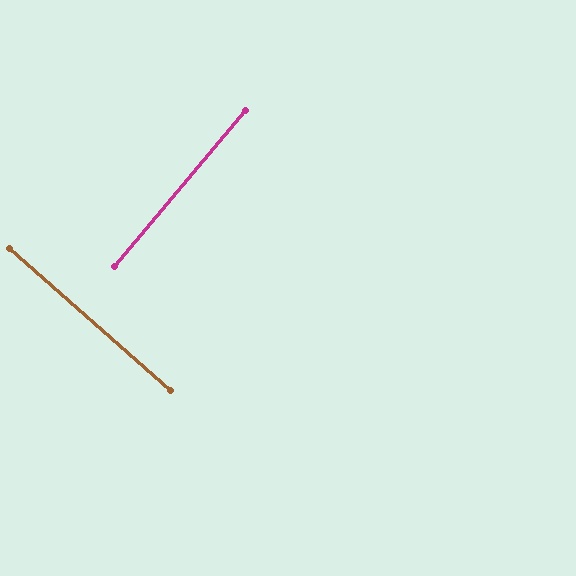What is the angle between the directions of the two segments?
Approximately 89 degrees.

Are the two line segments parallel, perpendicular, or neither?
Perpendicular — they meet at approximately 89°.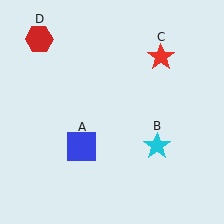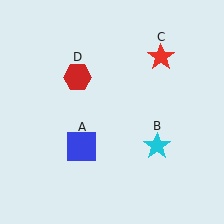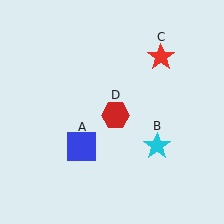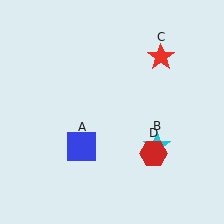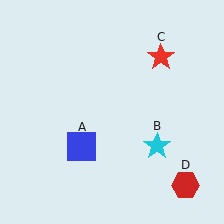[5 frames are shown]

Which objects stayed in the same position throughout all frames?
Blue square (object A) and cyan star (object B) and red star (object C) remained stationary.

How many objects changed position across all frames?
1 object changed position: red hexagon (object D).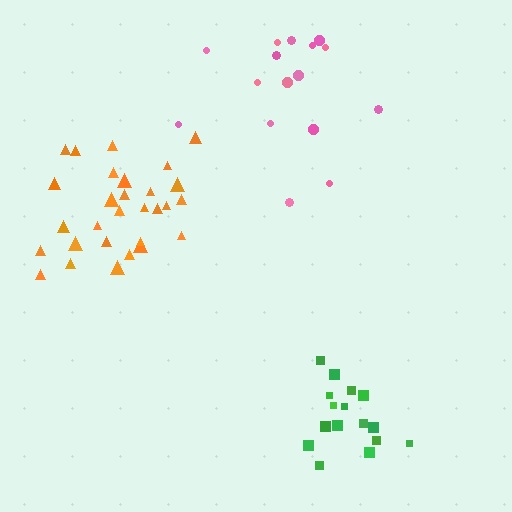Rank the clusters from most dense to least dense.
green, orange, pink.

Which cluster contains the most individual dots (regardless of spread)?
Orange (30).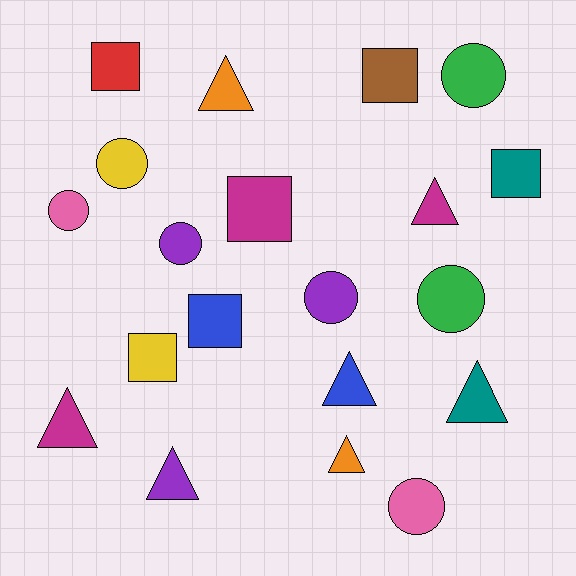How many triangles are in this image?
There are 7 triangles.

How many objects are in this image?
There are 20 objects.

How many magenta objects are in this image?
There are 3 magenta objects.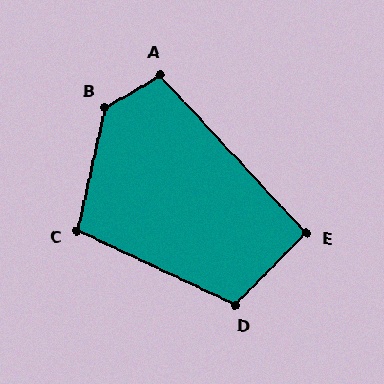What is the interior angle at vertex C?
Approximately 103 degrees (obtuse).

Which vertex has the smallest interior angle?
E, at approximately 93 degrees.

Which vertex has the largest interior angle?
B, at approximately 133 degrees.